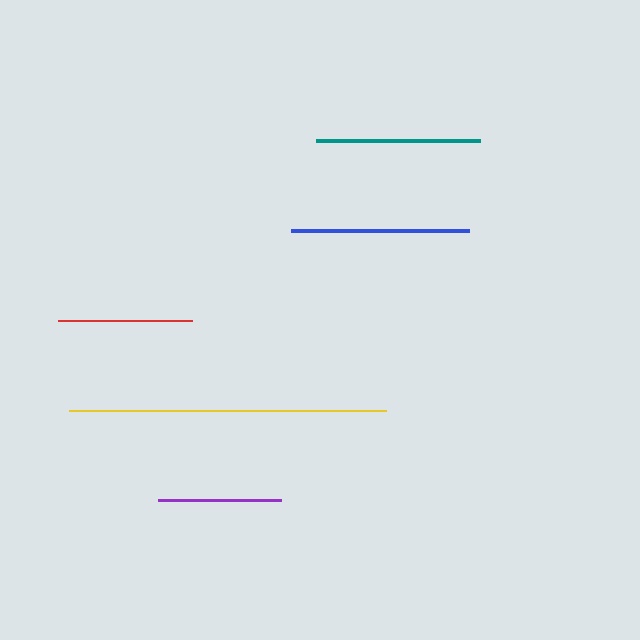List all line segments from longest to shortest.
From longest to shortest: yellow, blue, teal, red, purple.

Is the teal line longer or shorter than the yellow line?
The yellow line is longer than the teal line.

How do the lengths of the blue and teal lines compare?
The blue and teal lines are approximately the same length.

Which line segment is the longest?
The yellow line is the longest at approximately 317 pixels.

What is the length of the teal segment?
The teal segment is approximately 164 pixels long.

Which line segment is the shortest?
The purple line is the shortest at approximately 122 pixels.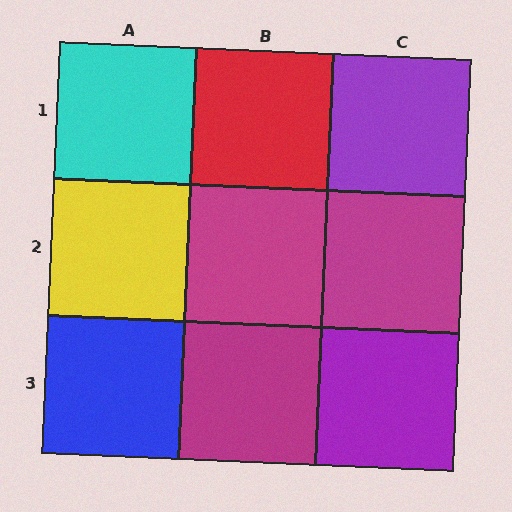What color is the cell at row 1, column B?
Red.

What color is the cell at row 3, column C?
Purple.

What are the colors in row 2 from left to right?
Yellow, magenta, magenta.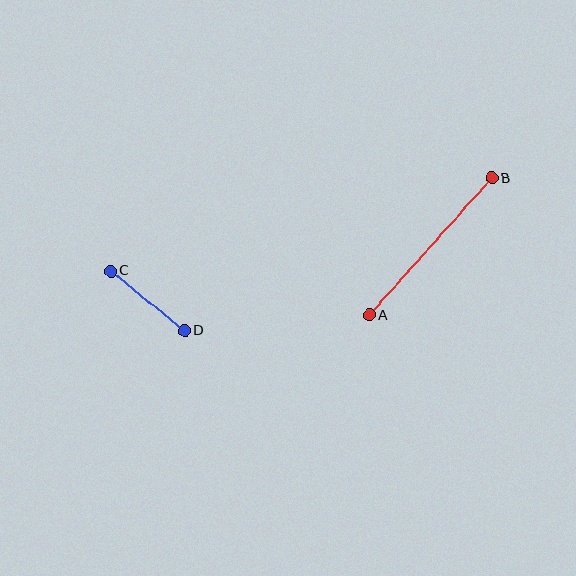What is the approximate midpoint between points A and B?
The midpoint is at approximately (430, 247) pixels.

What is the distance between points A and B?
The distance is approximately 184 pixels.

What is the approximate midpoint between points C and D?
The midpoint is at approximately (148, 301) pixels.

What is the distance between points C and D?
The distance is approximately 95 pixels.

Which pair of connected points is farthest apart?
Points A and B are farthest apart.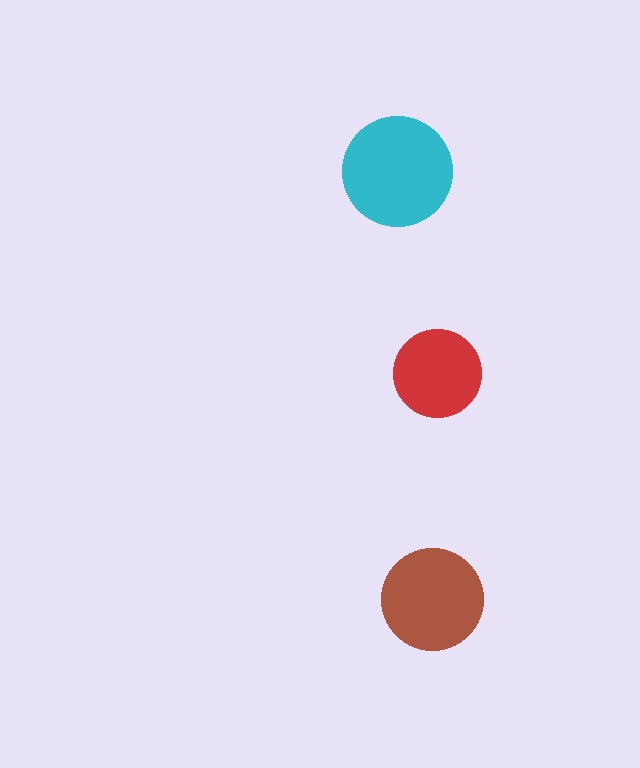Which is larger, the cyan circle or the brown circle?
The cyan one.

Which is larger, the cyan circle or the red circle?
The cyan one.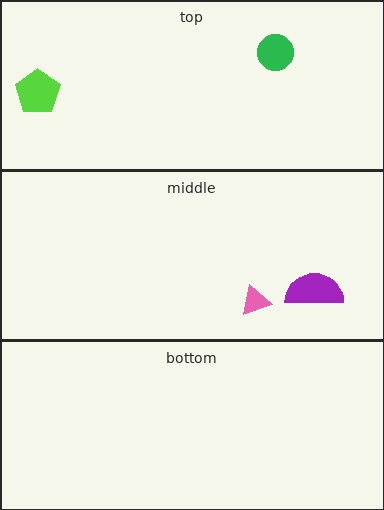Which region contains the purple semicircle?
The middle region.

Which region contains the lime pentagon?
The top region.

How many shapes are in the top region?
2.